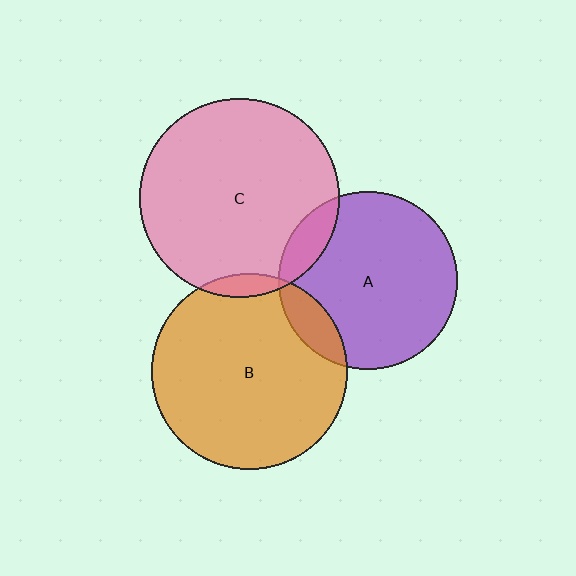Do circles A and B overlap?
Yes.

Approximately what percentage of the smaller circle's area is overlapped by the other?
Approximately 10%.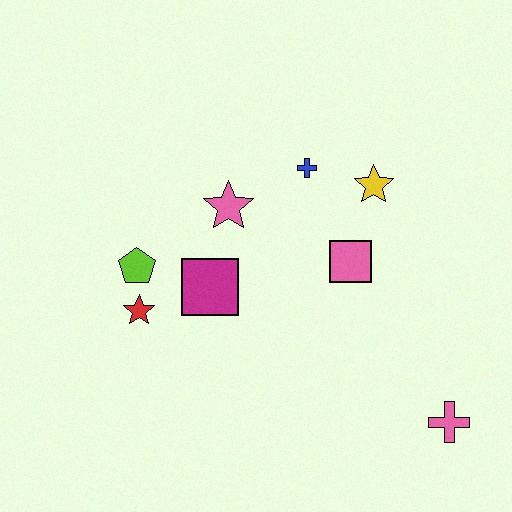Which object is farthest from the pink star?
The pink cross is farthest from the pink star.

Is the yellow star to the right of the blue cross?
Yes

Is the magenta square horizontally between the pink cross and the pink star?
No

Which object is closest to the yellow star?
The blue cross is closest to the yellow star.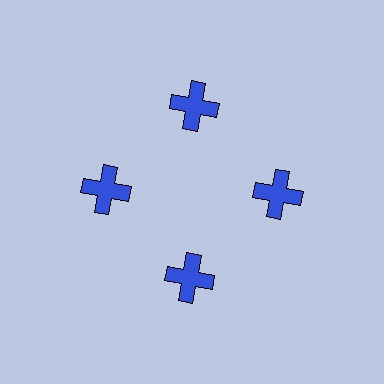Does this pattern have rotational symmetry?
Yes, this pattern has 4-fold rotational symmetry. It looks the same after rotating 90 degrees around the center.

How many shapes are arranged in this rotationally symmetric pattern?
There are 4 shapes, arranged in 4 groups of 1.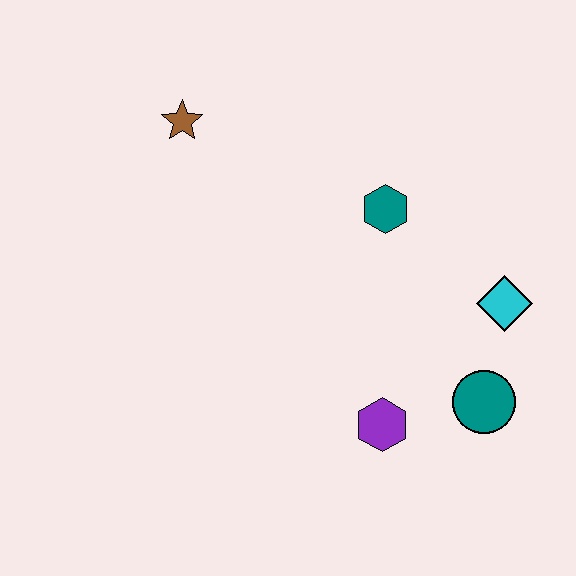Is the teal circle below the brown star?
Yes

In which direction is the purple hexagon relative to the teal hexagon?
The purple hexagon is below the teal hexagon.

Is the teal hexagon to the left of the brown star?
No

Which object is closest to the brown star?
The teal hexagon is closest to the brown star.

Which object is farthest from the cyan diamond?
The brown star is farthest from the cyan diamond.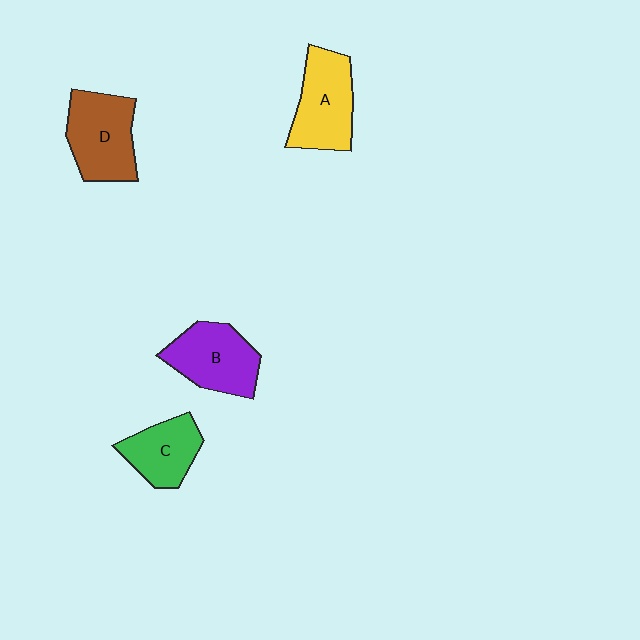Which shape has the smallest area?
Shape C (green).